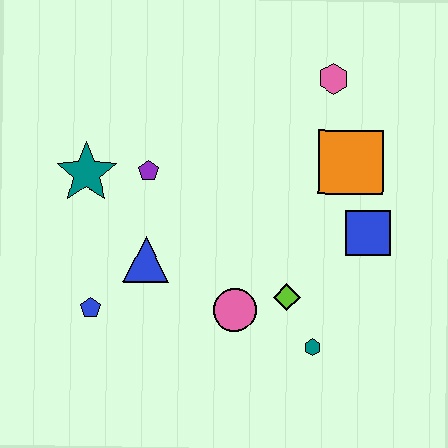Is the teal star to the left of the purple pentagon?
Yes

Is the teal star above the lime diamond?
Yes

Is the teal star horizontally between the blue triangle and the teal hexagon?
No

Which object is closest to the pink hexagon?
The orange square is closest to the pink hexagon.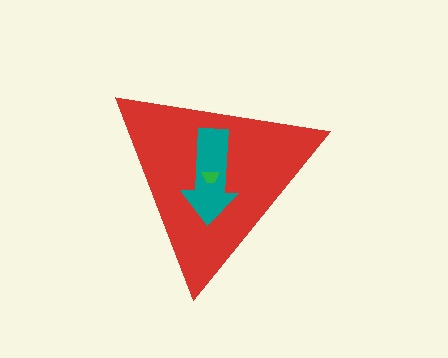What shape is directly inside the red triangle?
The teal arrow.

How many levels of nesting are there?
3.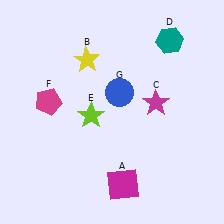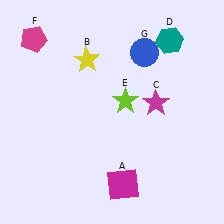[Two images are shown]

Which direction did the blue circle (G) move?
The blue circle (G) moved up.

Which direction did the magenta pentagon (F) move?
The magenta pentagon (F) moved up.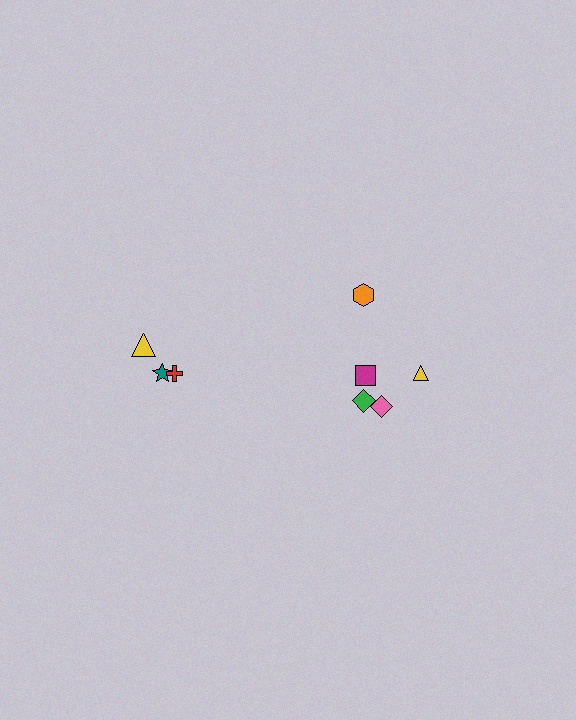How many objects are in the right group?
There are 5 objects.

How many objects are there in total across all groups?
There are 8 objects.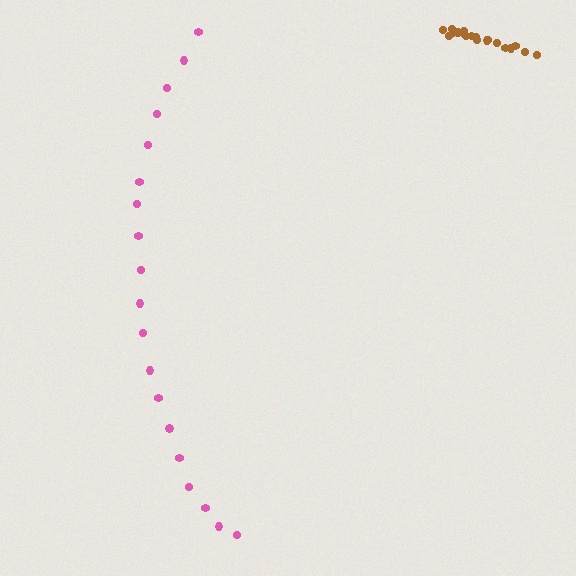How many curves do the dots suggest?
There are 2 distinct paths.